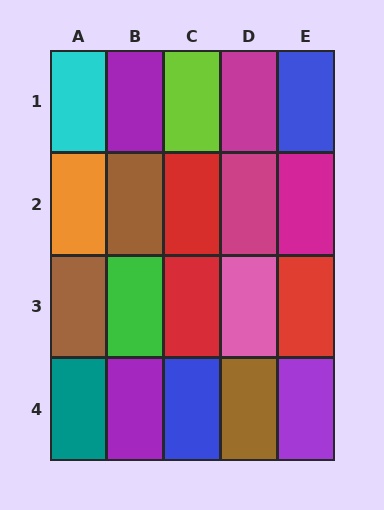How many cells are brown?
3 cells are brown.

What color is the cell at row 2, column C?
Red.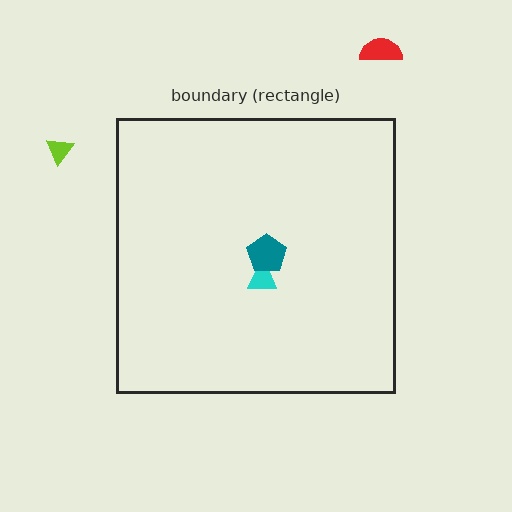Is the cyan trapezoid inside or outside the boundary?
Inside.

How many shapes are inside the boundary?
2 inside, 2 outside.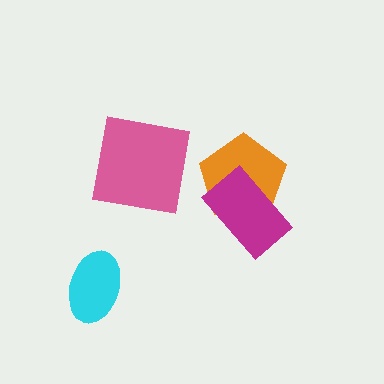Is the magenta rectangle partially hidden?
No, no other shape covers it.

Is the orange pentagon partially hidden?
Yes, it is partially covered by another shape.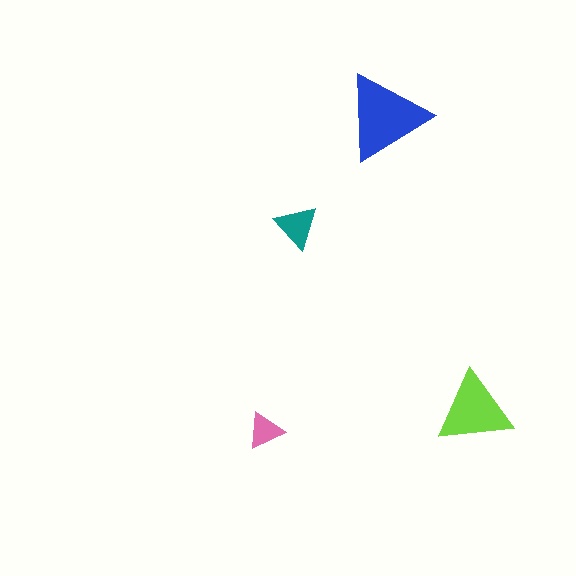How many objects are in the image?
There are 4 objects in the image.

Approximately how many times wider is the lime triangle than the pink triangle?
About 2 times wider.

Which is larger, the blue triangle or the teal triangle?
The blue one.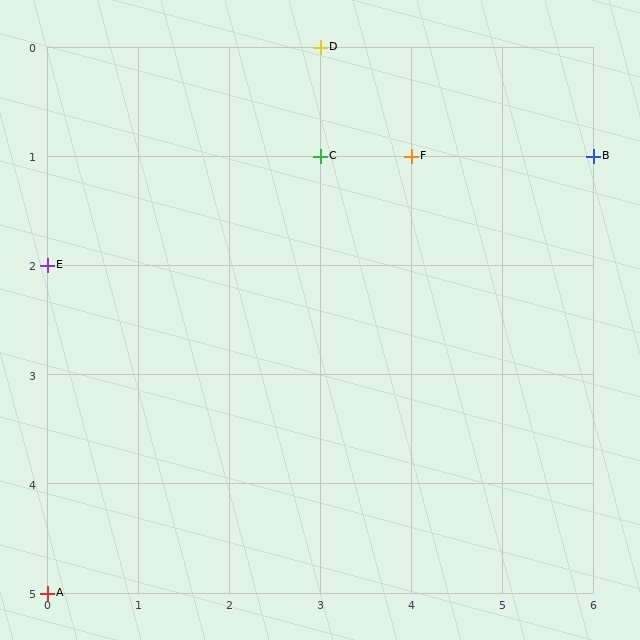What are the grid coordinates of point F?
Point F is at grid coordinates (4, 1).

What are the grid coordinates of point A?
Point A is at grid coordinates (0, 5).